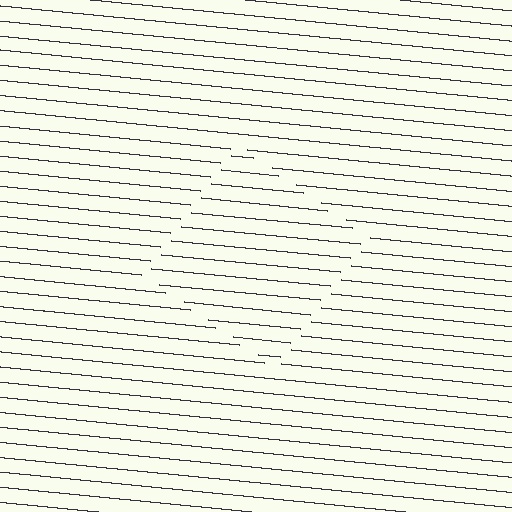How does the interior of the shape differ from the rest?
The interior of the shape contains the same grating, shifted by half a period — the contour is defined by the phase discontinuity where line-ends from the inner and outer gratings abut.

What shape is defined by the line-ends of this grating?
An illusory square. The interior of the shape contains the same grating, shifted by half a period — the contour is defined by the phase discontinuity where line-ends from the inner and outer gratings abut.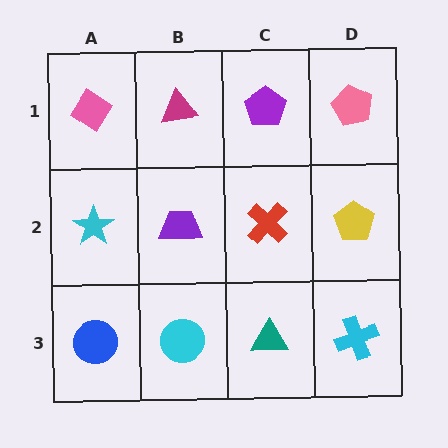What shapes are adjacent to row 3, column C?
A red cross (row 2, column C), a cyan circle (row 3, column B), a cyan cross (row 3, column D).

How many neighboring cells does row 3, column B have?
3.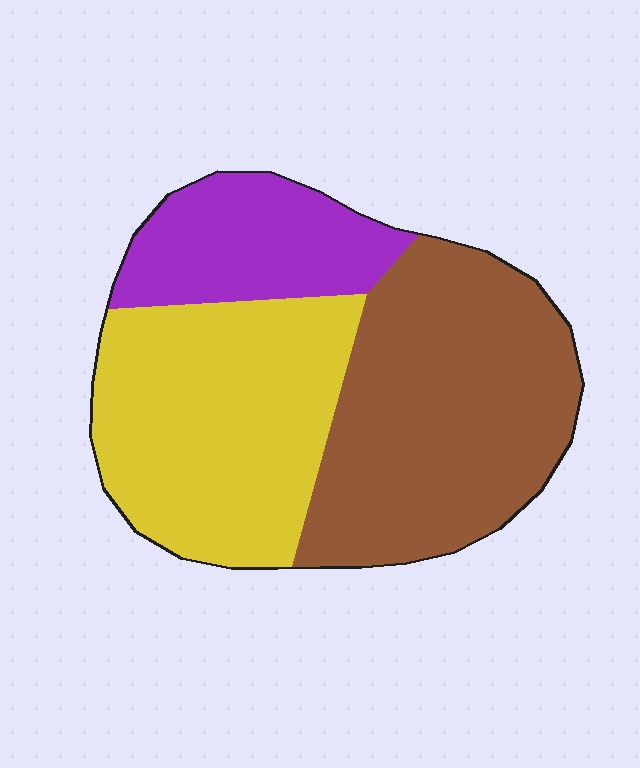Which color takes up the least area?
Purple, at roughly 20%.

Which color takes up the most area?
Brown, at roughly 45%.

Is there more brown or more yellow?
Brown.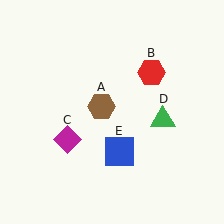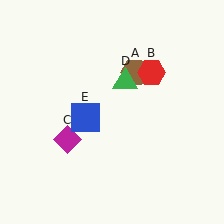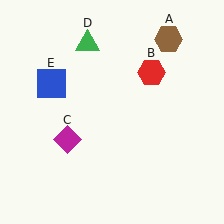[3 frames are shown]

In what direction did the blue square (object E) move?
The blue square (object E) moved up and to the left.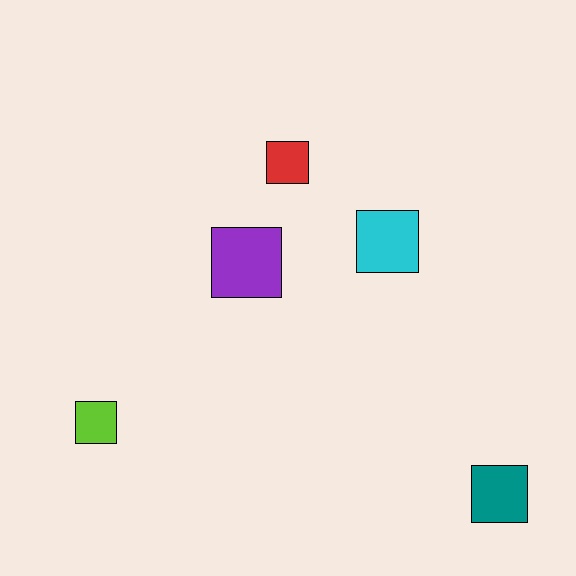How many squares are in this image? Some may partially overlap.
There are 5 squares.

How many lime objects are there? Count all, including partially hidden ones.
There is 1 lime object.